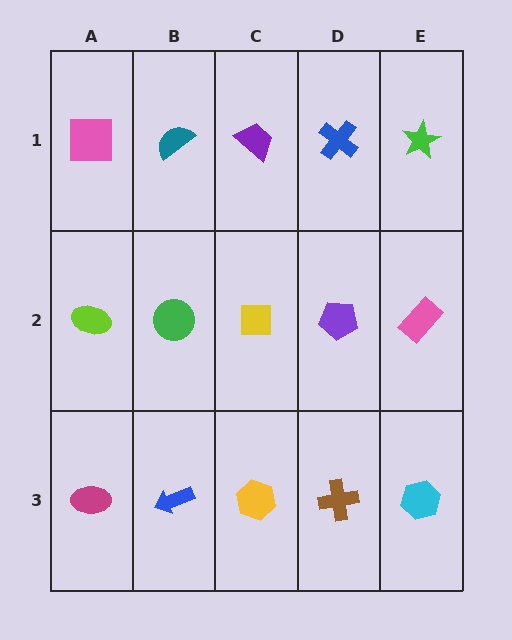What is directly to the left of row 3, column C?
A blue arrow.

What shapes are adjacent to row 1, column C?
A yellow square (row 2, column C), a teal semicircle (row 1, column B), a blue cross (row 1, column D).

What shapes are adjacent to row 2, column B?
A teal semicircle (row 1, column B), a blue arrow (row 3, column B), a lime ellipse (row 2, column A), a yellow square (row 2, column C).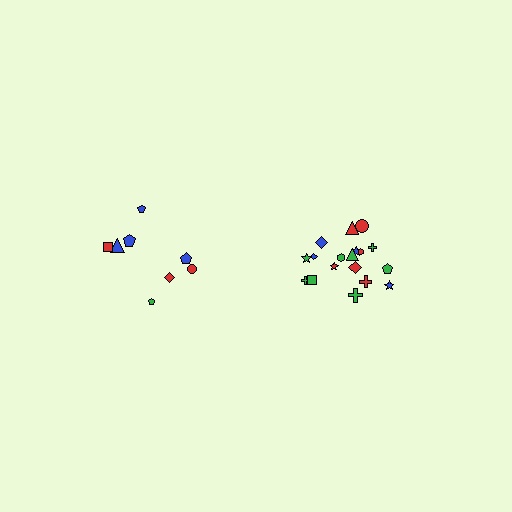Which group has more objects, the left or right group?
The right group.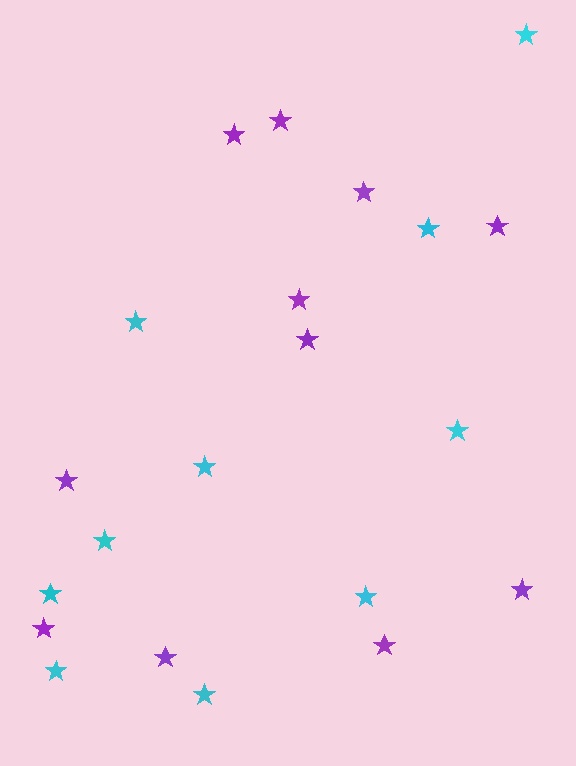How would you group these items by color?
There are 2 groups: one group of cyan stars (10) and one group of purple stars (11).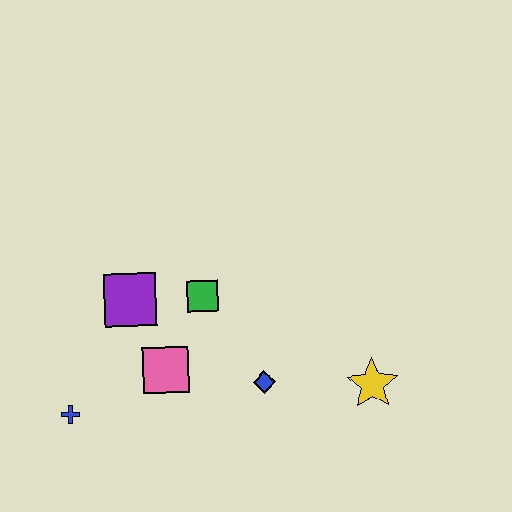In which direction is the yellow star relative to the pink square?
The yellow star is to the right of the pink square.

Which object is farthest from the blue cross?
The yellow star is farthest from the blue cross.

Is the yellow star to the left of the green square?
No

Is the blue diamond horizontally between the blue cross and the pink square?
No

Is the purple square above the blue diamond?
Yes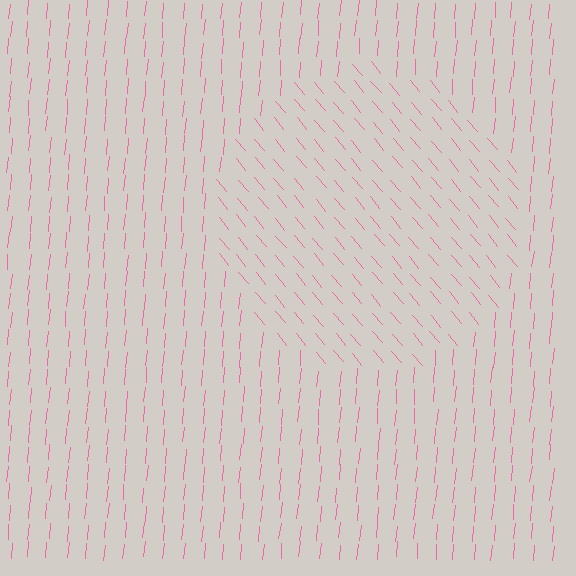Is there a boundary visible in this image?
Yes, there is a texture boundary formed by a change in line orientation.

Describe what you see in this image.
The image is filled with small pink line segments. A circle region in the image has lines oriented differently from the surrounding lines, creating a visible texture boundary.